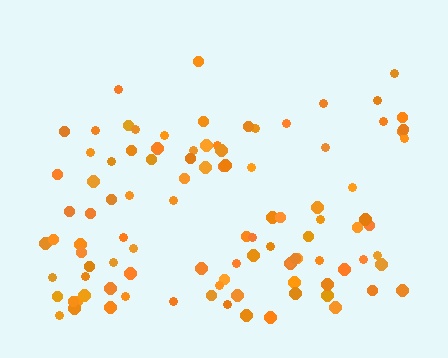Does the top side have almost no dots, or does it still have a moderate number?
Still a moderate number, just noticeably fewer than the bottom.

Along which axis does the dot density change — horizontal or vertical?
Vertical.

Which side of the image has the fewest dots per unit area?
The top.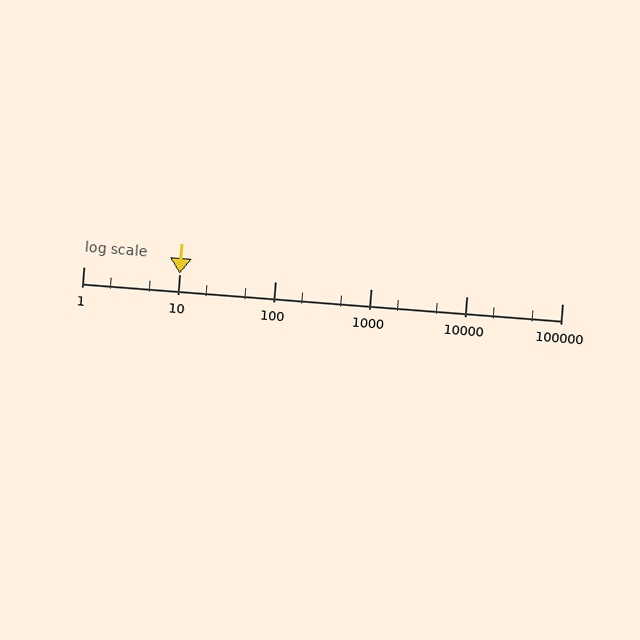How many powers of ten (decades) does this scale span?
The scale spans 5 decades, from 1 to 100000.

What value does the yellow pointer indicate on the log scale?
The pointer indicates approximately 10.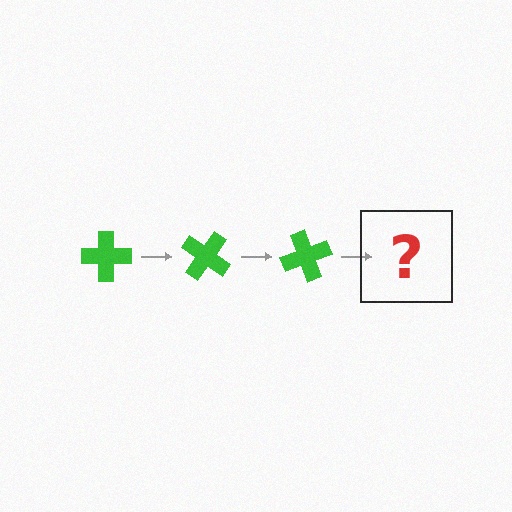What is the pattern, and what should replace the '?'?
The pattern is that the cross rotates 35 degrees each step. The '?' should be a green cross rotated 105 degrees.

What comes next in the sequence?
The next element should be a green cross rotated 105 degrees.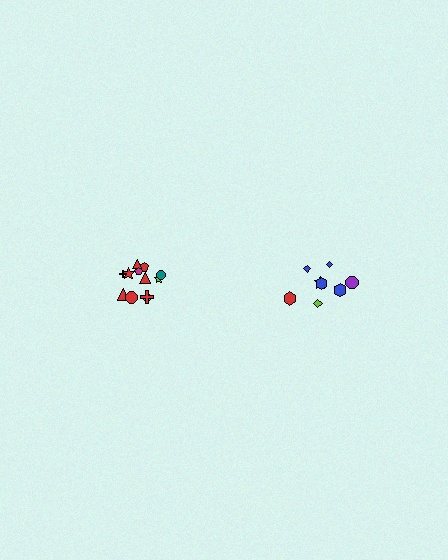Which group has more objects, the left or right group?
The left group.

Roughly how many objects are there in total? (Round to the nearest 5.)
Roughly 20 objects in total.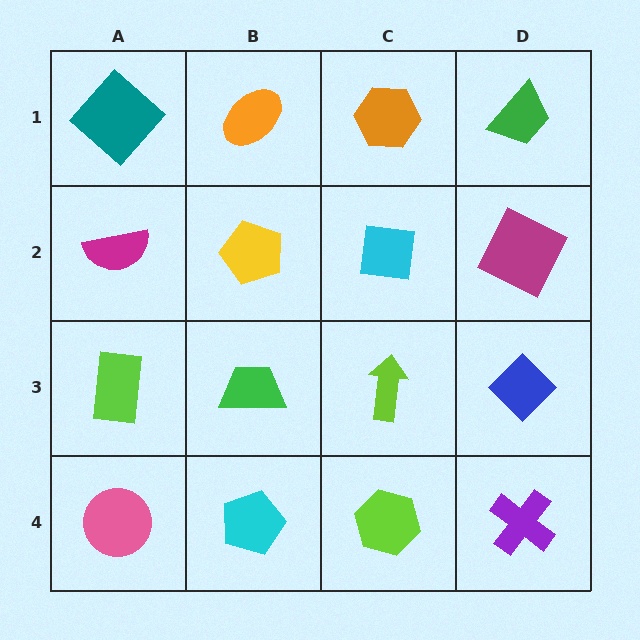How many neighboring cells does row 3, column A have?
3.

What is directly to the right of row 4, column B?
A lime hexagon.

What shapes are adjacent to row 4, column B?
A green trapezoid (row 3, column B), a pink circle (row 4, column A), a lime hexagon (row 4, column C).